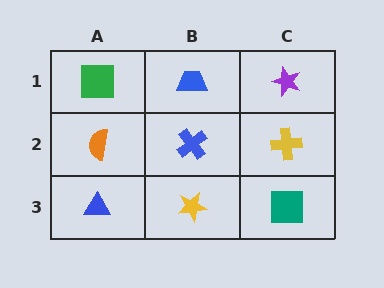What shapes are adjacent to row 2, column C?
A purple star (row 1, column C), a teal square (row 3, column C), a blue cross (row 2, column B).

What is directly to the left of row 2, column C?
A blue cross.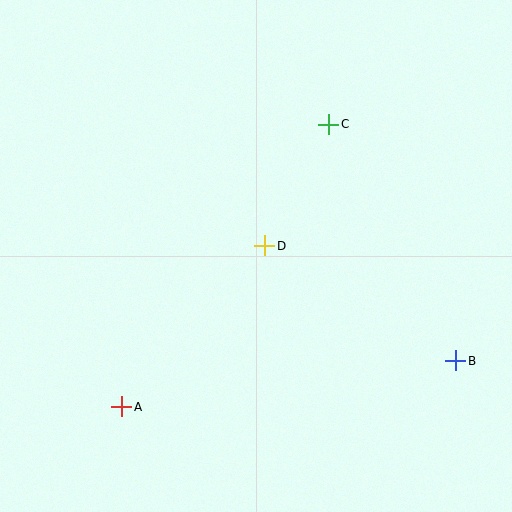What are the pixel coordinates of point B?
Point B is at (456, 361).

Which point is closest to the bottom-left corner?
Point A is closest to the bottom-left corner.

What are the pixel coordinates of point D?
Point D is at (265, 246).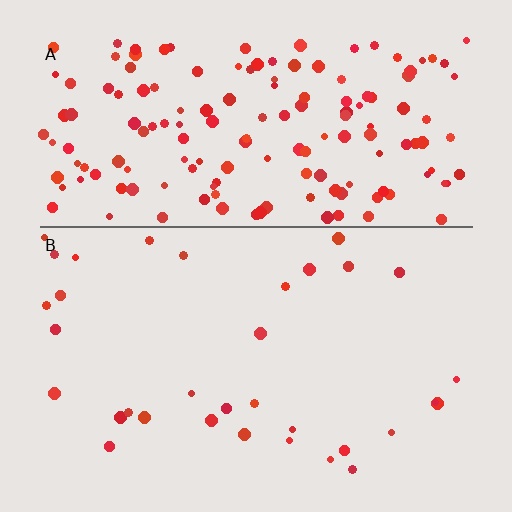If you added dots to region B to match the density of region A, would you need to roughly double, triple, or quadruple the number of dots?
Approximately quadruple.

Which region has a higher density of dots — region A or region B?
A (the top).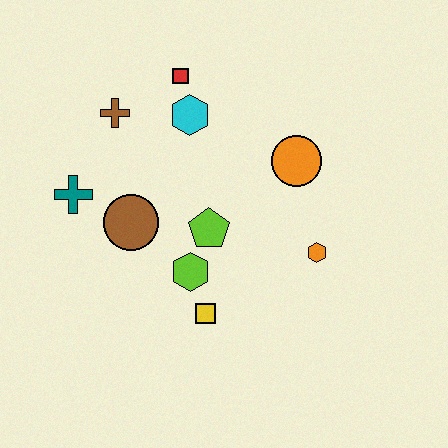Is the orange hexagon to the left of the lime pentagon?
No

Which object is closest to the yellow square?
The lime hexagon is closest to the yellow square.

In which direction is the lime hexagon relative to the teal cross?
The lime hexagon is to the right of the teal cross.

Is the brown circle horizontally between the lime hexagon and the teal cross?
Yes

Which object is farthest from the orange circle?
The teal cross is farthest from the orange circle.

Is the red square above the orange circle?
Yes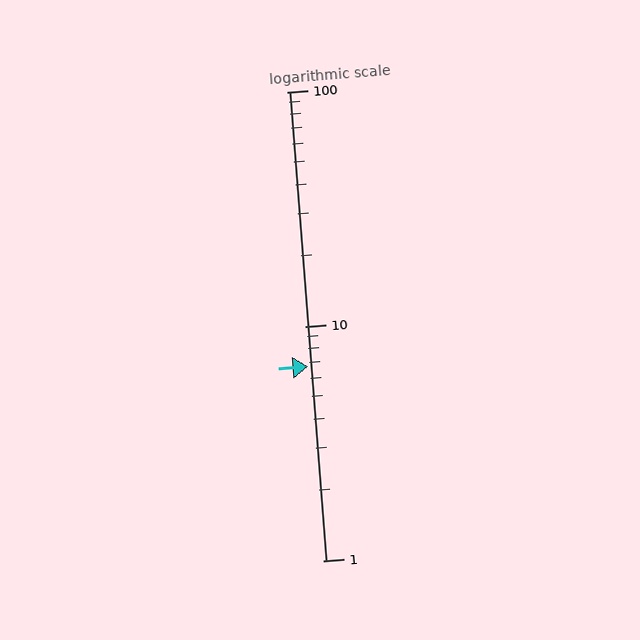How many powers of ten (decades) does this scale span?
The scale spans 2 decades, from 1 to 100.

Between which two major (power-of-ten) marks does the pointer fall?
The pointer is between 1 and 10.